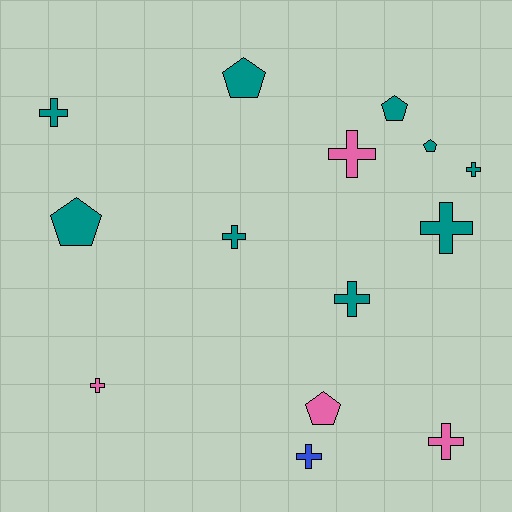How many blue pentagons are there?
There are no blue pentagons.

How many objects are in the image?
There are 14 objects.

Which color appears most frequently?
Teal, with 9 objects.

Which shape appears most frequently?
Cross, with 9 objects.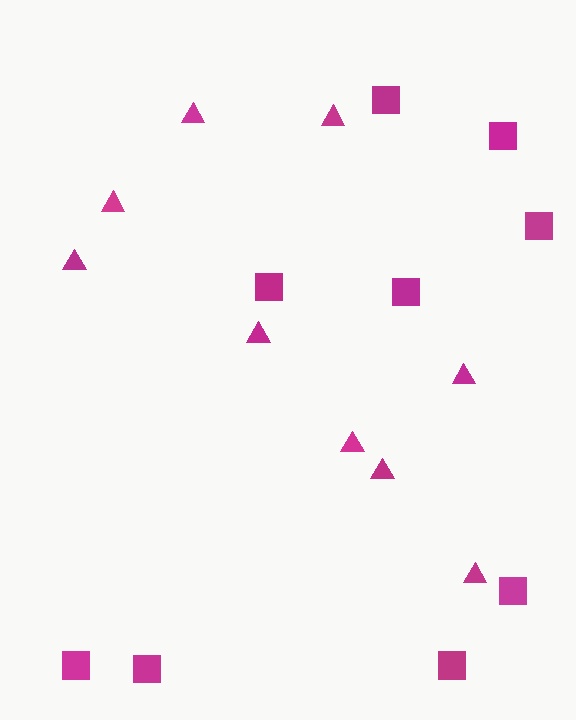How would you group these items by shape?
There are 2 groups: one group of triangles (9) and one group of squares (9).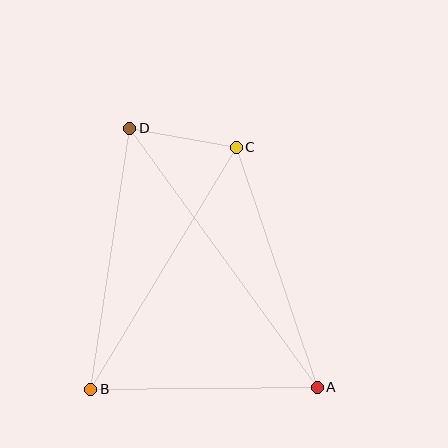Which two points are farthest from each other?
Points A and D are farthest from each other.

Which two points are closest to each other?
Points C and D are closest to each other.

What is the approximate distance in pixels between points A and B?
The distance between A and B is approximately 227 pixels.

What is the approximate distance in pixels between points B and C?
The distance between B and C is approximately 283 pixels.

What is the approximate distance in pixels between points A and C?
The distance between A and C is approximately 253 pixels.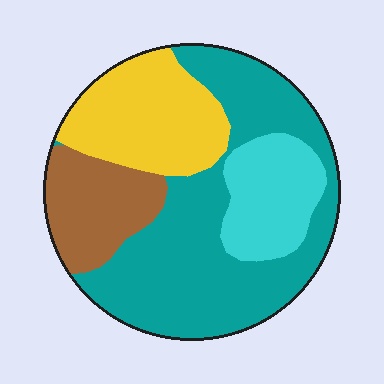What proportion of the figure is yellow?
Yellow covers roughly 20% of the figure.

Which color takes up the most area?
Teal, at roughly 50%.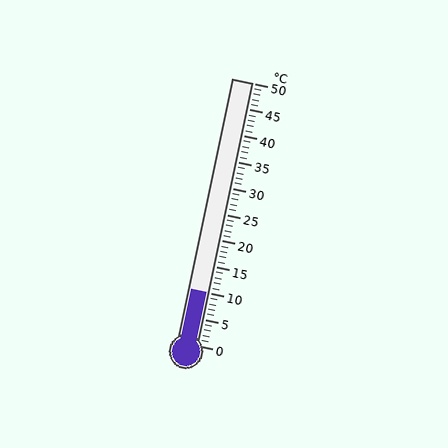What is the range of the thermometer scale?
The thermometer scale ranges from 0°C to 50°C.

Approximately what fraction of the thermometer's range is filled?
The thermometer is filled to approximately 20% of its range.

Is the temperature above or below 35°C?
The temperature is below 35°C.